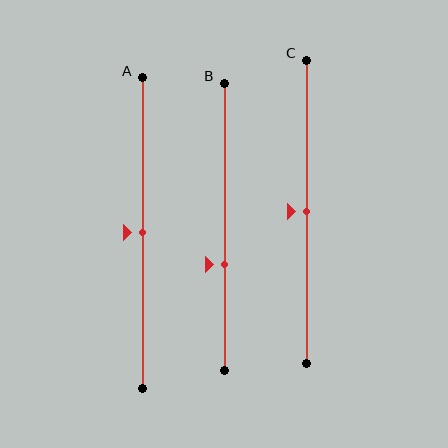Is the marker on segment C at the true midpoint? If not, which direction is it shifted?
Yes, the marker on segment C is at the true midpoint.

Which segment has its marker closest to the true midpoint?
Segment A has its marker closest to the true midpoint.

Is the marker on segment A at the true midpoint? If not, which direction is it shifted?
Yes, the marker on segment A is at the true midpoint.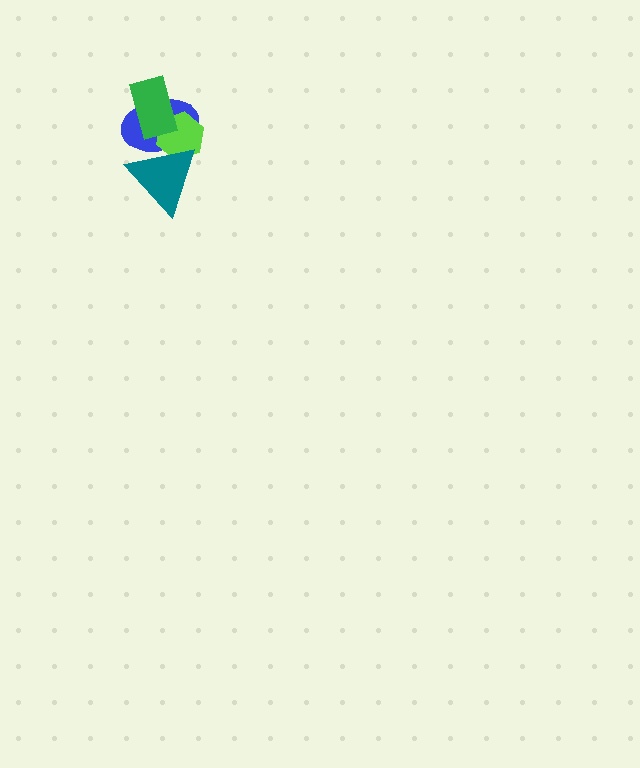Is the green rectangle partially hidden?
No, no other shape covers it.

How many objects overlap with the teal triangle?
2 objects overlap with the teal triangle.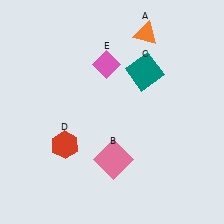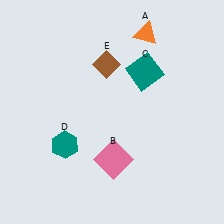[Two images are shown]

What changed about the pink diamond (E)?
In Image 1, E is pink. In Image 2, it changed to brown.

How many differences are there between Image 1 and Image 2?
There are 2 differences between the two images.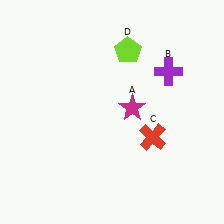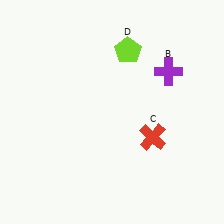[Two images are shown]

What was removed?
The magenta star (A) was removed in Image 2.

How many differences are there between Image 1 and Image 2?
There is 1 difference between the two images.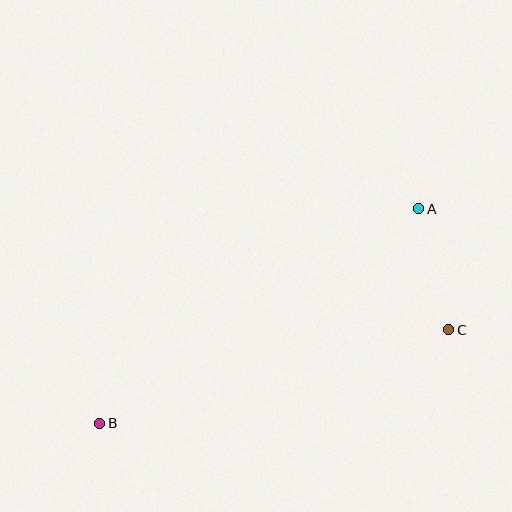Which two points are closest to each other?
Points A and C are closest to each other.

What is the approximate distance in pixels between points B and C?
The distance between B and C is approximately 361 pixels.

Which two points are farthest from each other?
Points A and B are farthest from each other.